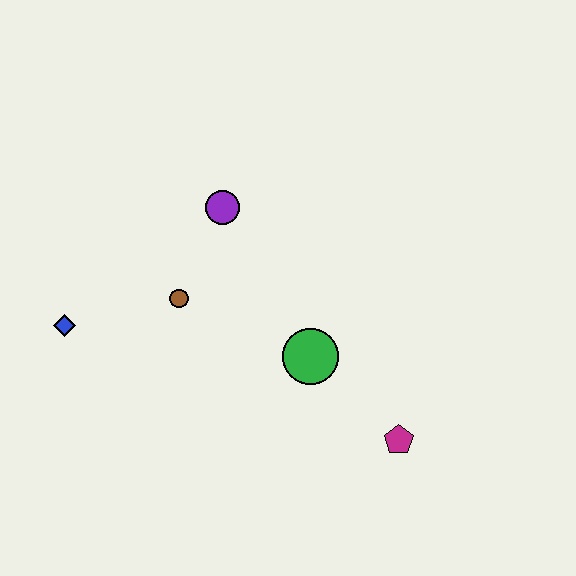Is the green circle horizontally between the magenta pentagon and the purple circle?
Yes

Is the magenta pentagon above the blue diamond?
No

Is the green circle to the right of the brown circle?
Yes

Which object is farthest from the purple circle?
The magenta pentagon is farthest from the purple circle.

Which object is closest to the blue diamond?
The brown circle is closest to the blue diamond.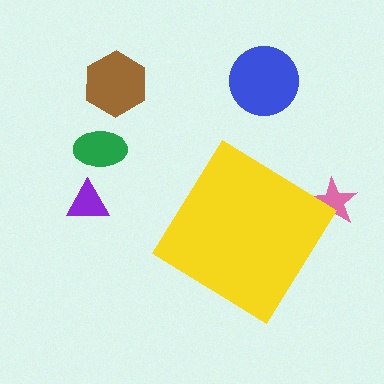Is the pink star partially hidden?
Yes, the pink star is partially hidden behind the yellow diamond.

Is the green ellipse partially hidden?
No, the green ellipse is fully visible.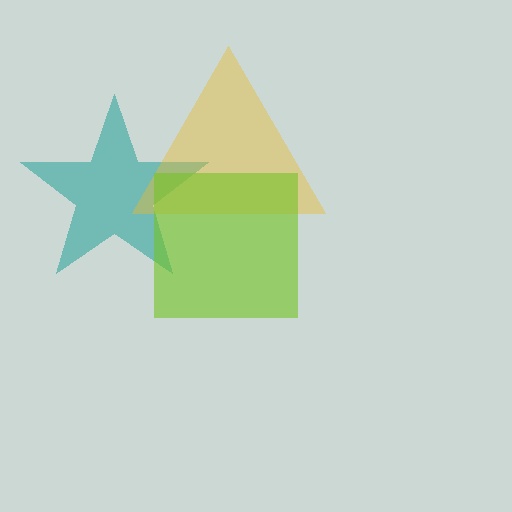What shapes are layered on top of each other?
The layered shapes are: a teal star, a yellow triangle, a lime square.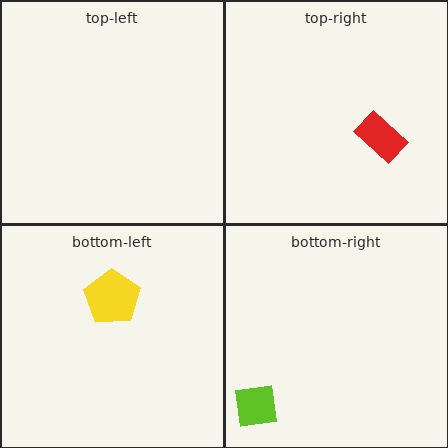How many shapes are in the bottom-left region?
1.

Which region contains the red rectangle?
The top-right region.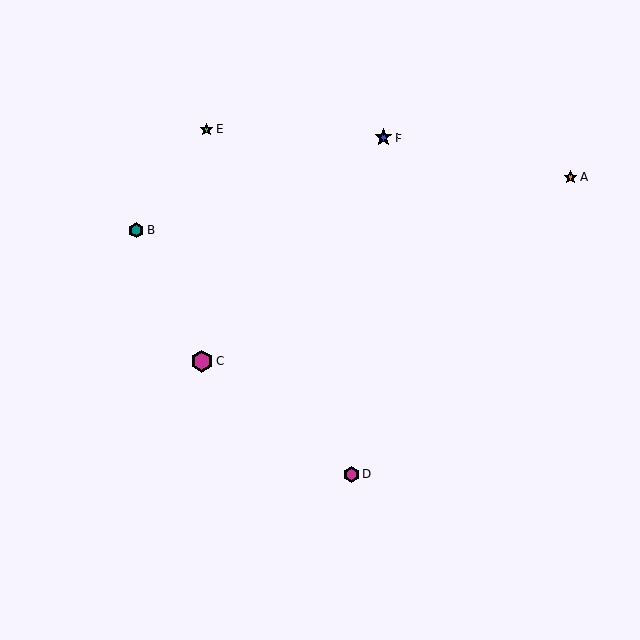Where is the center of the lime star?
The center of the lime star is at (207, 130).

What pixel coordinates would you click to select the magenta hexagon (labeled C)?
Click at (201, 361) to select the magenta hexagon C.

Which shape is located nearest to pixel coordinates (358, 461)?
The magenta hexagon (labeled D) at (351, 475) is nearest to that location.